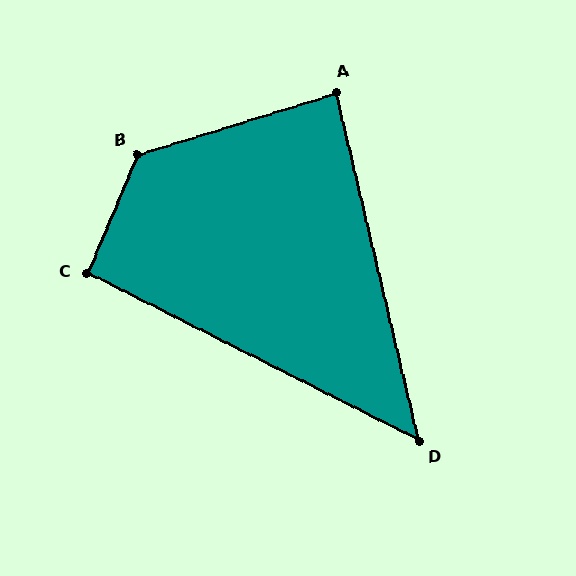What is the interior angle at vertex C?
Approximately 94 degrees (approximately right).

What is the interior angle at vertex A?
Approximately 86 degrees (approximately right).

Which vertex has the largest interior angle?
B, at approximately 130 degrees.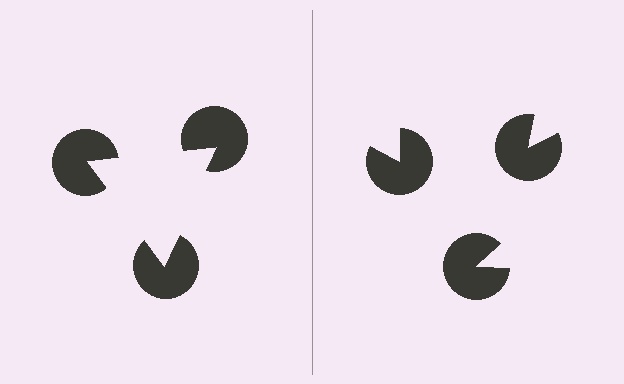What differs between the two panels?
The pac-man discs are positioned identically on both sides; only the wedge orientations differ. On the left they align to a triangle; on the right they are misaligned.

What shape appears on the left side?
An illusory triangle.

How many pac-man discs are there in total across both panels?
6 — 3 on each side.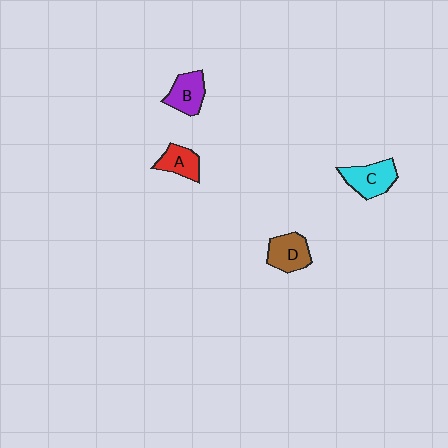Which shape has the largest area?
Shape C (cyan).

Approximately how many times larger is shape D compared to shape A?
Approximately 1.3 times.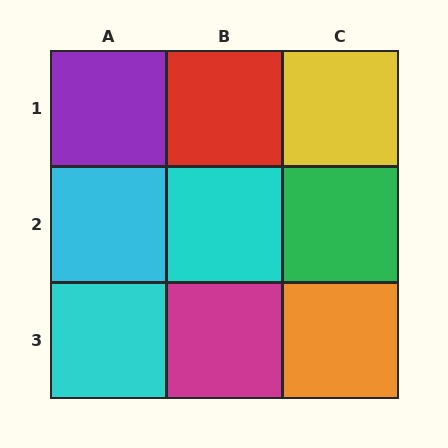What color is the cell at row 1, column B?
Red.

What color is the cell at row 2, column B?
Cyan.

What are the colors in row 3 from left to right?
Cyan, magenta, orange.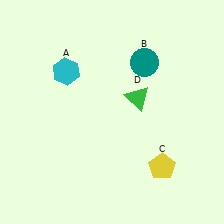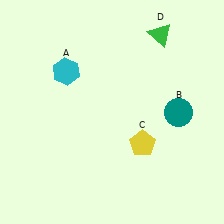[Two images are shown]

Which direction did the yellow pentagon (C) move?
The yellow pentagon (C) moved up.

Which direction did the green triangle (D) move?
The green triangle (D) moved up.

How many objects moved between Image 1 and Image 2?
3 objects moved between the two images.